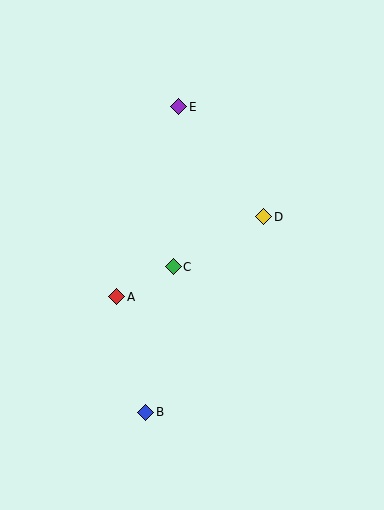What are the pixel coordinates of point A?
Point A is at (117, 297).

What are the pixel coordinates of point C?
Point C is at (173, 267).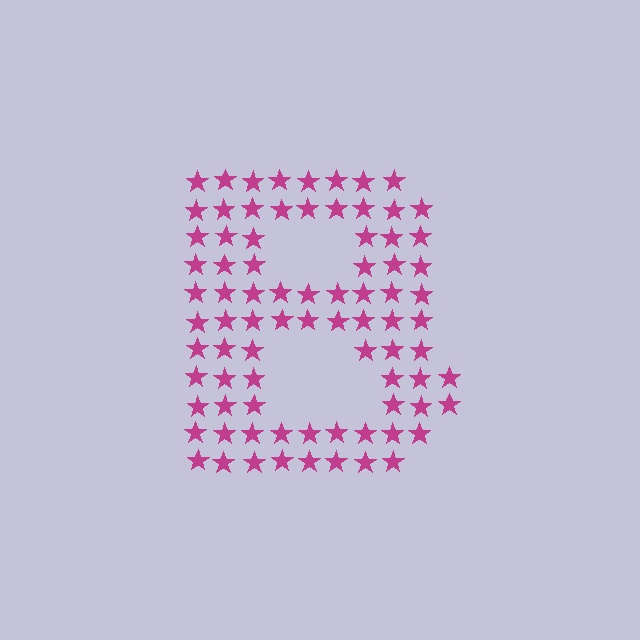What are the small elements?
The small elements are stars.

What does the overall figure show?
The overall figure shows the letter B.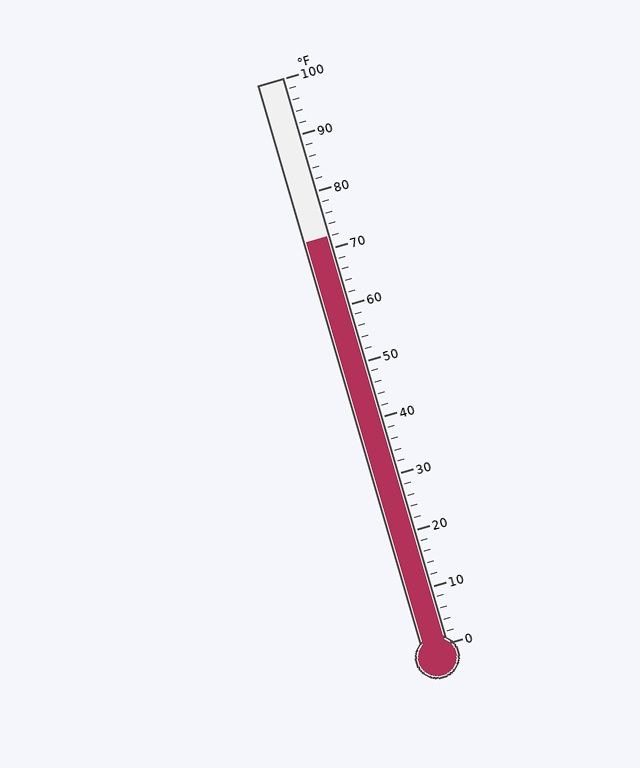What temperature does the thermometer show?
The thermometer shows approximately 72°F.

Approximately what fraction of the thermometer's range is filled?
The thermometer is filled to approximately 70% of its range.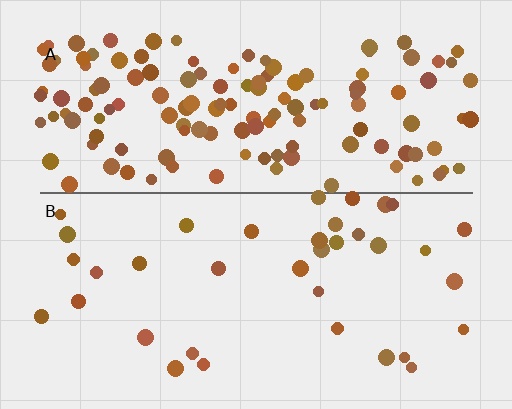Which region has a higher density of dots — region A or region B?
A (the top).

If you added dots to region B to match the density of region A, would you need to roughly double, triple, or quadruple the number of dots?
Approximately quadruple.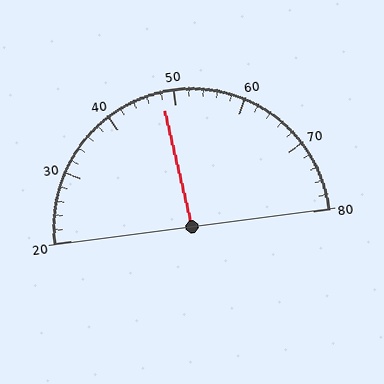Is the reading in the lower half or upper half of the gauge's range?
The reading is in the lower half of the range (20 to 80).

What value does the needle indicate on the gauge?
The needle indicates approximately 48.